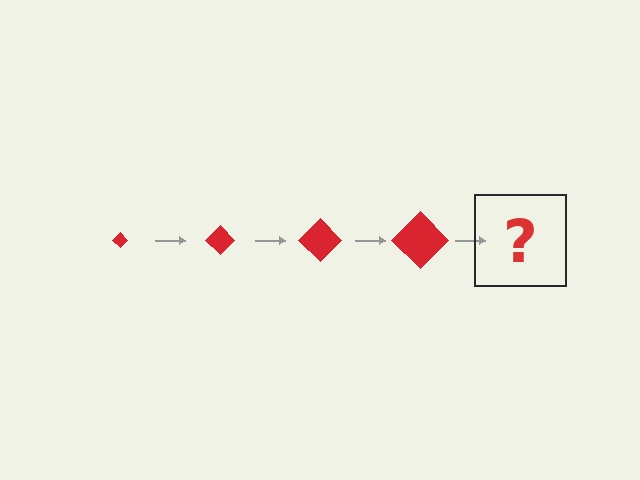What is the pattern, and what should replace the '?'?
The pattern is that the diamond gets progressively larger each step. The '?' should be a red diamond, larger than the previous one.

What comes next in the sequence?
The next element should be a red diamond, larger than the previous one.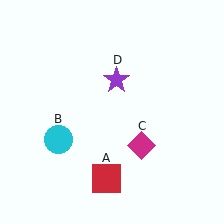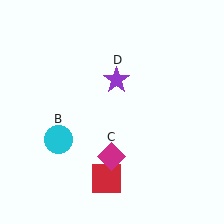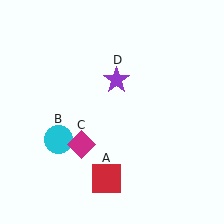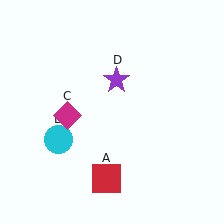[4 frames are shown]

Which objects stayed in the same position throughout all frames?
Red square (object A) and cyan circle (object B) and purple star (object D) remained stationary.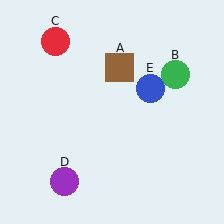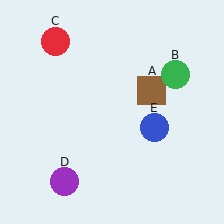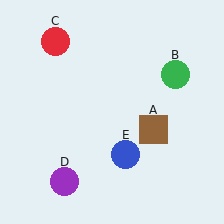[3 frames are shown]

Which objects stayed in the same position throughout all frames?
Green circle (object B) and red circle (object C) and purple circle (object D) remained stationary.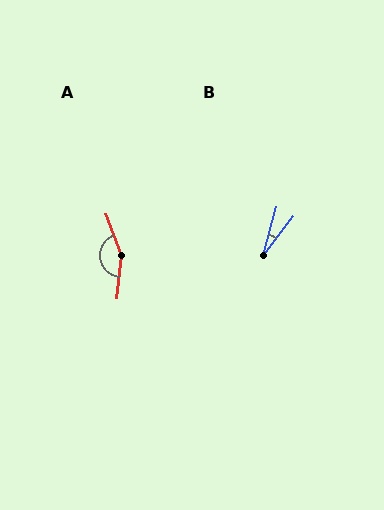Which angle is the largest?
A, at approximately 154 degrees.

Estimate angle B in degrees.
Approximately 22 degrees.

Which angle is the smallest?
B, at approximately 22 degrees.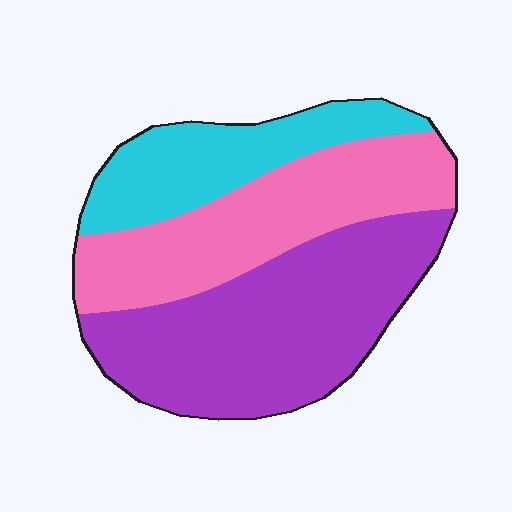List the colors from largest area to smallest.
From largest to smallest: purple, pink, cyan.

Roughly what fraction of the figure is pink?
Pink covers roughly 35% of the figure.